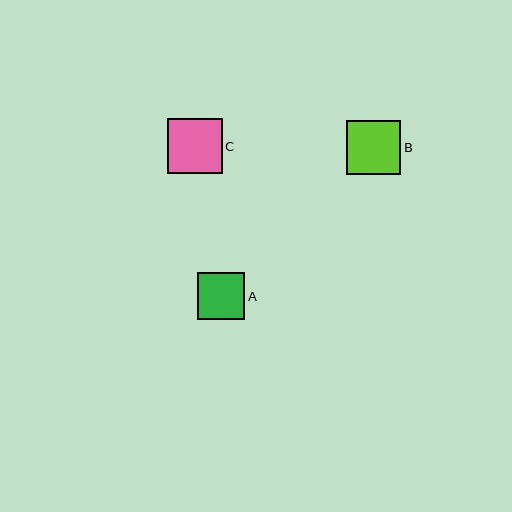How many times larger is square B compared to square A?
Square B is approximately 1.1 times the size of square A.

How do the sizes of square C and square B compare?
Square C and square B are approximately the same size.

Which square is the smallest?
Square A is the smallest with a size of approximately 47 pixels.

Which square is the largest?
Square C is the largest with a size of approximately 55 pixels.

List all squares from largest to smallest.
From largest to smallest: C, B, A.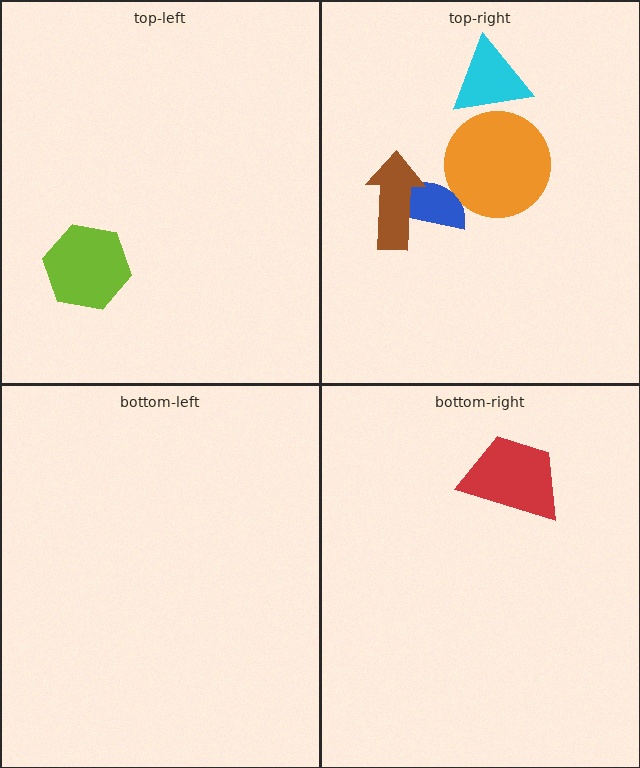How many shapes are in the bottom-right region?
1.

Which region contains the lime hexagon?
The top-left region.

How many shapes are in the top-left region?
1.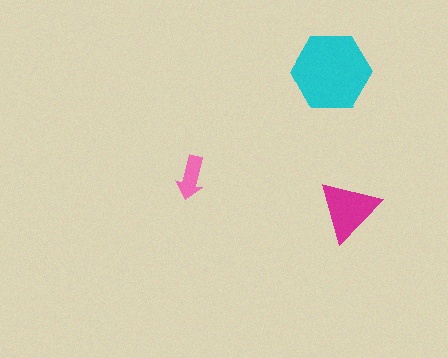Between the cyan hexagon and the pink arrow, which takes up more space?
The cyan hexagon.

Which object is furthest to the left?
The pink arrow is leftmost.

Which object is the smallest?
The pink arrow.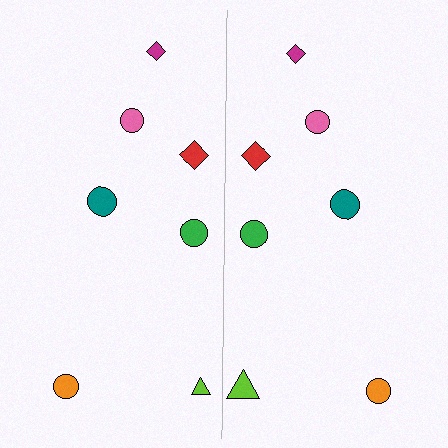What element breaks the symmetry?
The lime triangle on the right side has a different size than its mirror counterpart.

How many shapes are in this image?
There are 14 shapes in this image.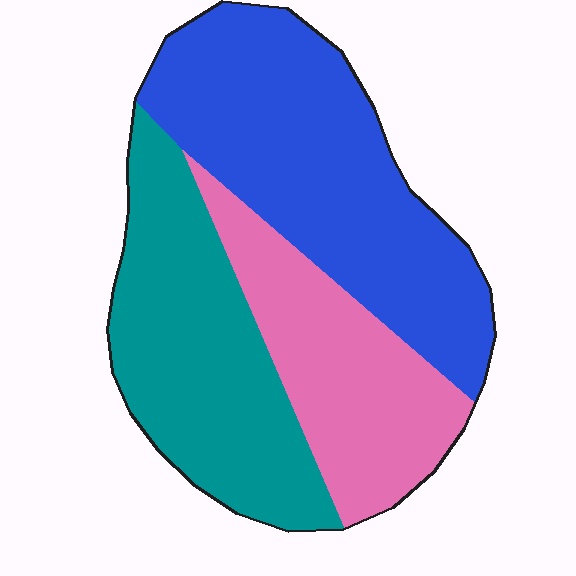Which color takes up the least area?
Pink, at roughly 25%.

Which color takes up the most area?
Blue, at roughly 40%.